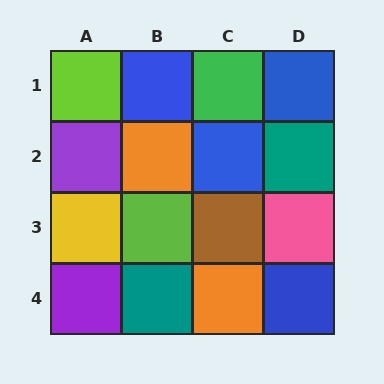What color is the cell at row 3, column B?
Lime.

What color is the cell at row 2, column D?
Teal.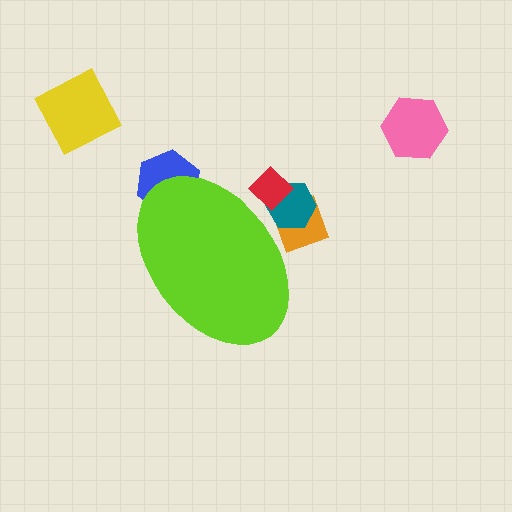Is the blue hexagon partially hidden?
Yes, the blue hexagon is partially hidden behind the lime ellipse.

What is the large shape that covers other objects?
A lime ellipse.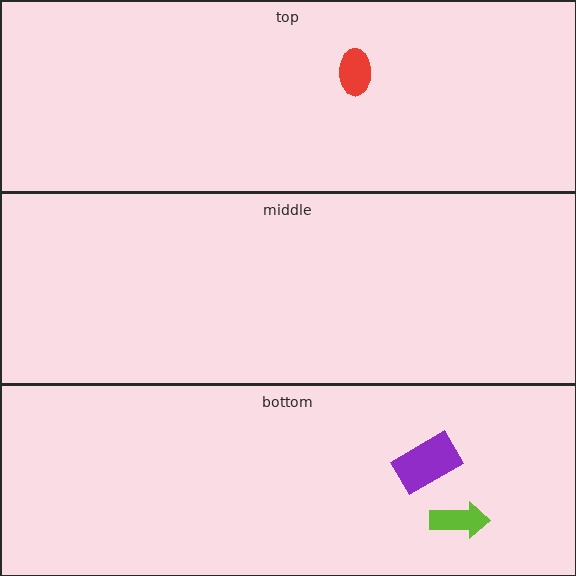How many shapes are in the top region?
1.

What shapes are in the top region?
The red ellipse.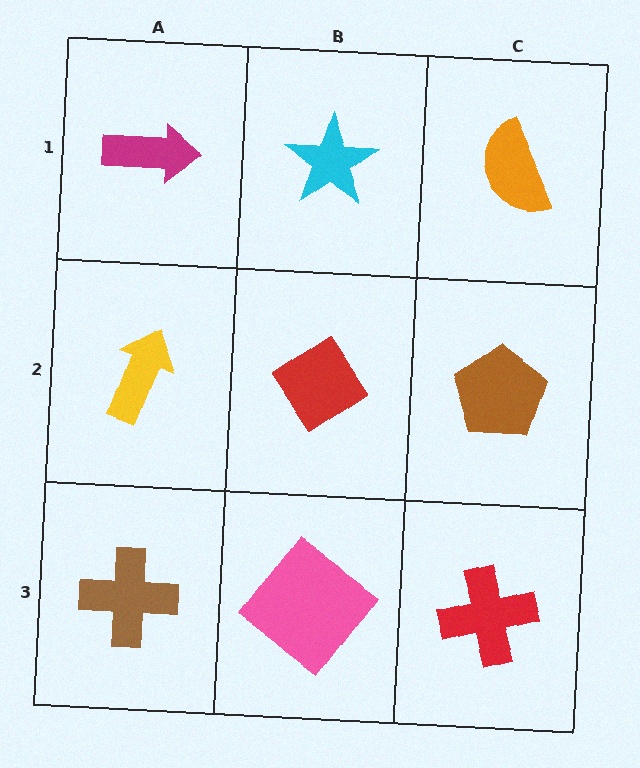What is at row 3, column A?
A brown cross.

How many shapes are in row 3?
3 shapes.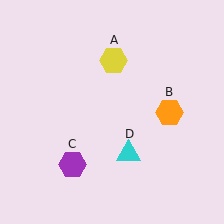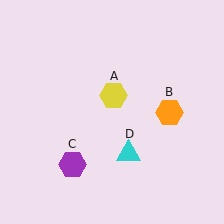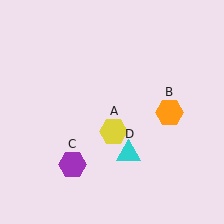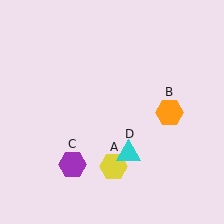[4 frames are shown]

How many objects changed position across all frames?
1 object changed position: yellow hexagon (object A).